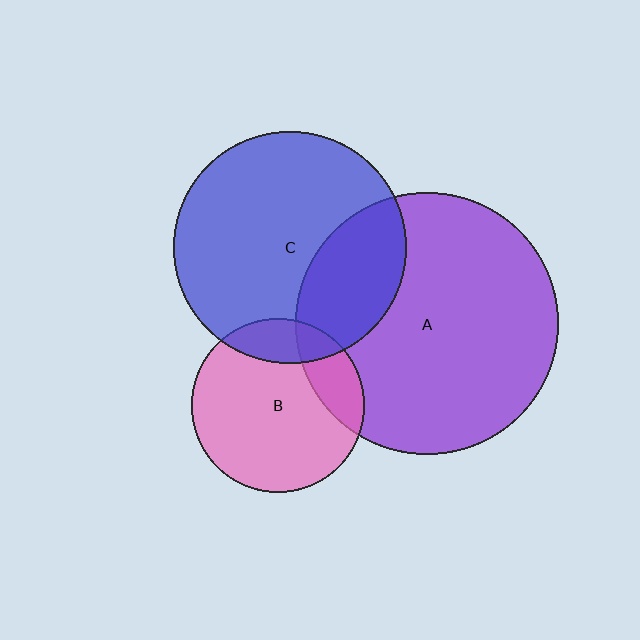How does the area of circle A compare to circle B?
Approximately 2.3 times.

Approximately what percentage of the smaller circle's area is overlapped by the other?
Approximately 20%.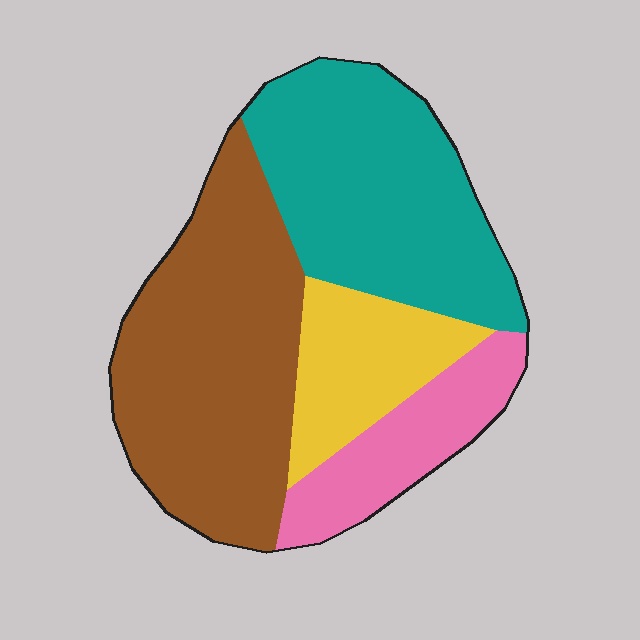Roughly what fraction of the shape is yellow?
Yellow covers about 15% of the shape.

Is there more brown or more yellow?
Brown.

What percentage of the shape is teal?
Teal takes up about one third (1/3) of the shape.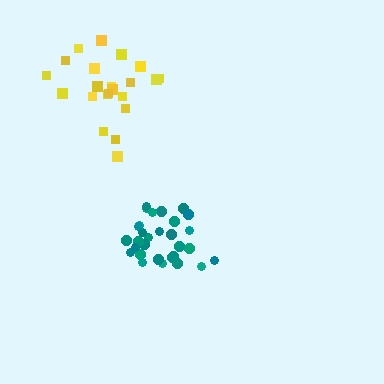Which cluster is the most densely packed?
Teal.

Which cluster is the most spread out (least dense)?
Yellow.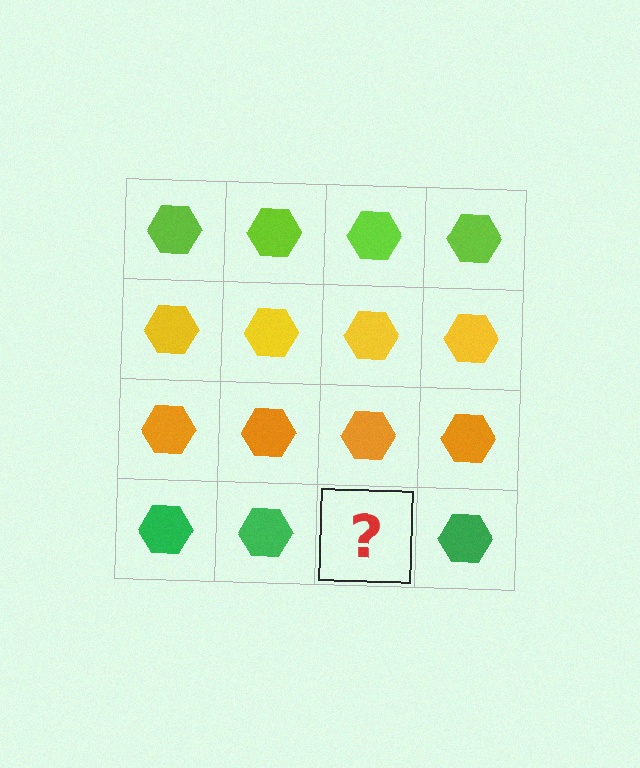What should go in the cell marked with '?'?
The missing cell should contain a green hexagon.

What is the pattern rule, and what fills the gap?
The rule is that each row has a consistent color. The gap should be filled with a green hexagon.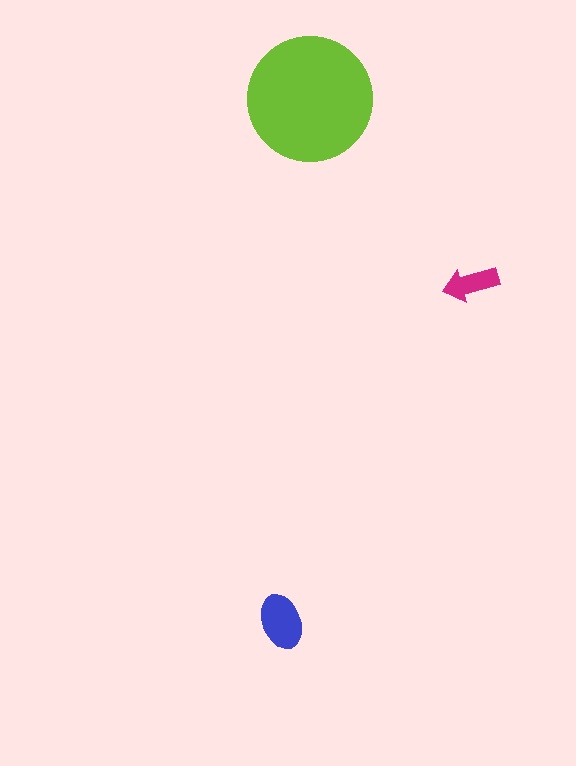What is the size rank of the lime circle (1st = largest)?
1st.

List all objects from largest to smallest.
The lime circle, the blue ellipse, the magenta arrow.